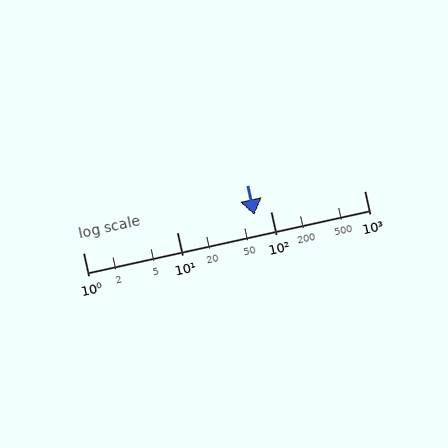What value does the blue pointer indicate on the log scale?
The pointer indicates approximately 67.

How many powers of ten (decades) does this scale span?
The scale spans 3 decades, from 1 to 1000.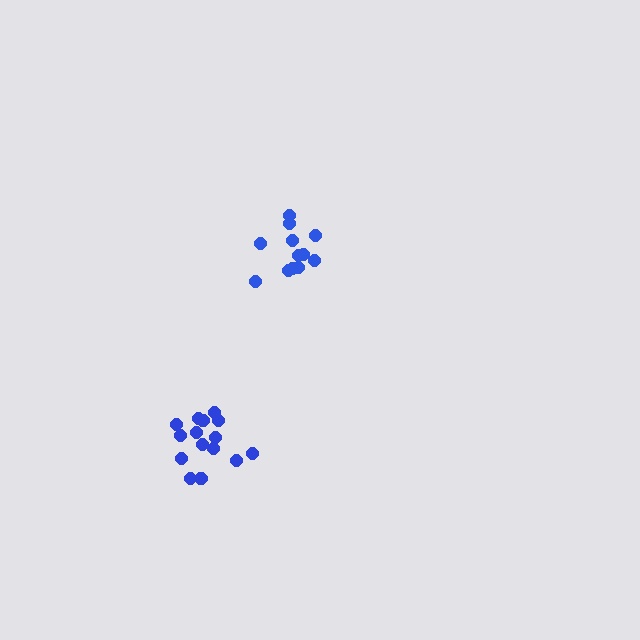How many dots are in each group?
Group 1: 15 dots, Group 2: 12 dots (27 total).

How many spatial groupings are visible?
There are 2 spatial groupings.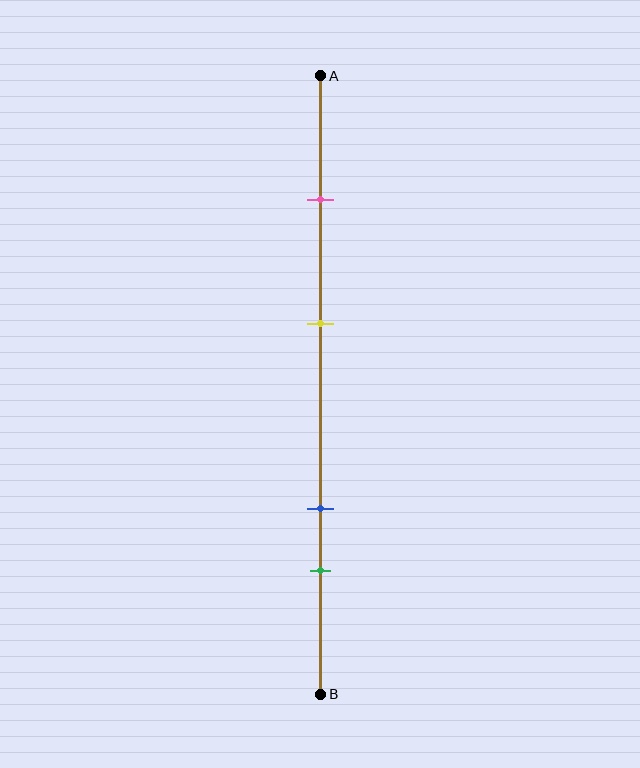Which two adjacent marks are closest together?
The blue and green marks are the closest adjacent pair.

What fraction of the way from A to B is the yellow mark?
The yellow mark is approximately 40% (0.4) of the way from A to B.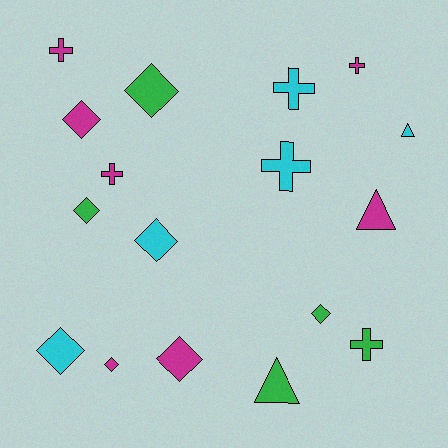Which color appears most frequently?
Magenta, with 7 objects.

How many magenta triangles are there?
There is 1 magenta triangle.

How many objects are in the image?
There are 17 objects.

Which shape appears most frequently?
Diamond, with 8 objects.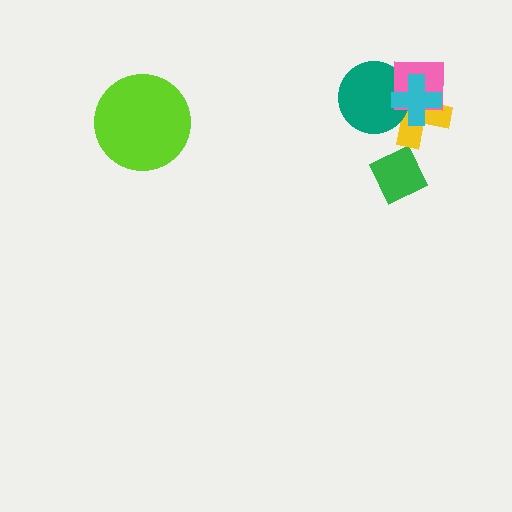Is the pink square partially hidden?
Yes, it is partially covered by another shape.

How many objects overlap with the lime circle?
0 objects overlap with the lime circle.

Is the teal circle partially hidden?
Yes, it is partially covered by another shape.